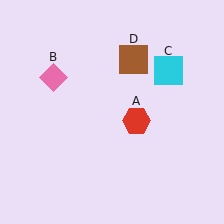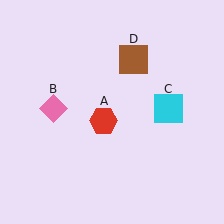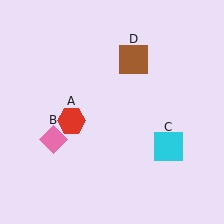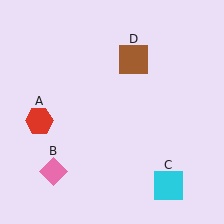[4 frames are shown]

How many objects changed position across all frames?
3 objects changed position: red hexagon (object A), pink diamond (object B), cyan square (object C).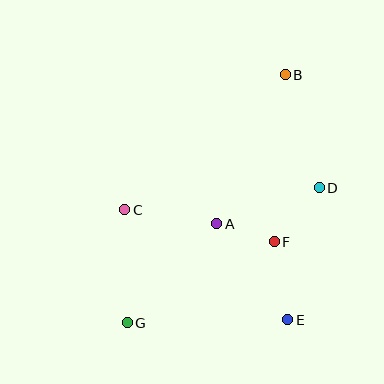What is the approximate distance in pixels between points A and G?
The distance between A and G is approximately 134 pixels.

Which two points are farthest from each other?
Points B and G are farthest from each other.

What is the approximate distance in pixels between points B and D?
The distance between B and D is approximately 118 pixels.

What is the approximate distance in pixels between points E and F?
The distance between E and F is approximately 80 pixels.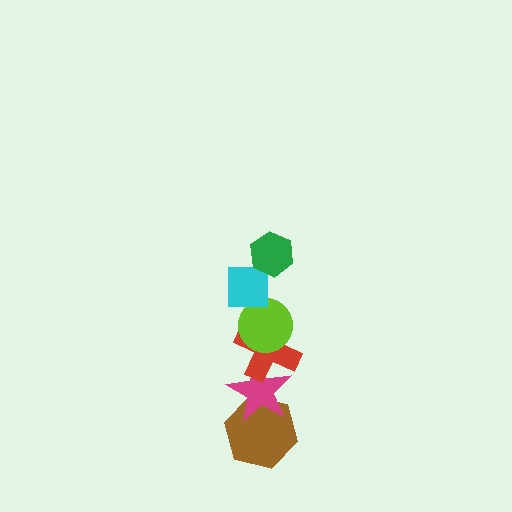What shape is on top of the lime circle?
The cyan square is on top of the lime circle.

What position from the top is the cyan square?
The cyan square is 2nd from the top.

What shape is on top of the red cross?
The lime circle is on top of the red cross.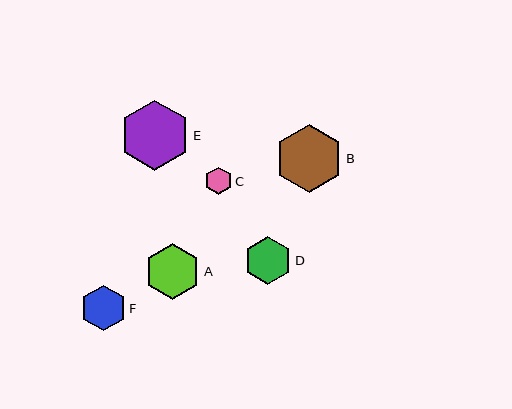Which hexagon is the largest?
Hexagon E is the largest with a size of approximately 70 pixels.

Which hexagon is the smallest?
Hexagon C is the smallest with a size of approximately 27 pixels.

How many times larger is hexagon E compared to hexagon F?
Hexagon E is approximately 1.5 times the size of hexagon F.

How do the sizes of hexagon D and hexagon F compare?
Hexagon D and hexagon F are approximately the same size.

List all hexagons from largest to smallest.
From largest to smallest: E, B, A, D, F, C.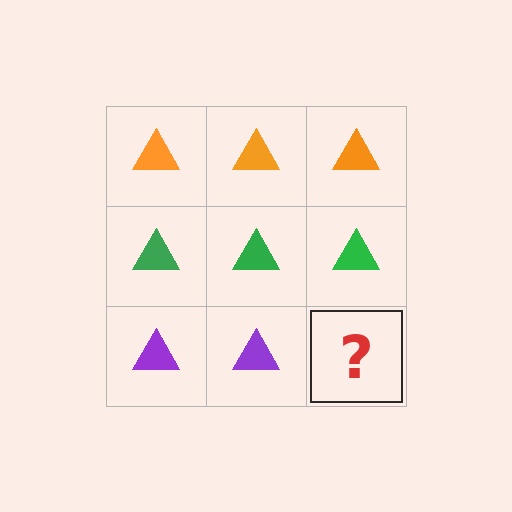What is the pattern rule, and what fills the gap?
The rule is that each row has a consistent color. The gap should be filled with a purple triangle.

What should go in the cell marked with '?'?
The missing cell should contain a purple triangle.